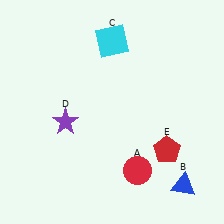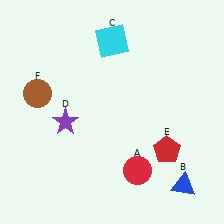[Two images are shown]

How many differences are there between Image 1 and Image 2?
There is 1 difference between the two images.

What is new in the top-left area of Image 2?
A brown circle (F) was added in the top-left area of Image 2.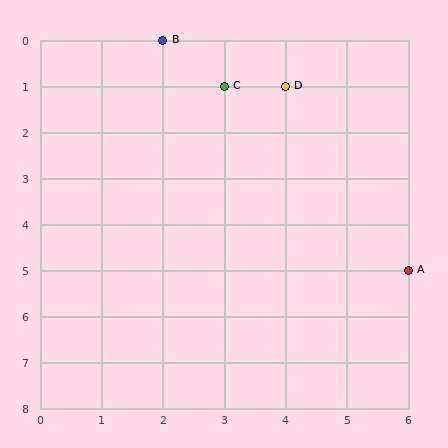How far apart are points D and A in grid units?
Points D and A are 2 columns and 4 rows apart (about 4.5 grid units diagonally).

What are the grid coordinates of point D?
Point D is at grid coordinates (4, 1).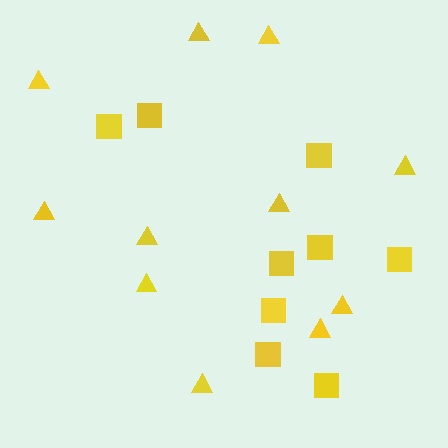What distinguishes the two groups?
There are 2 groups: one group of squares (9) and one group of triangles (11).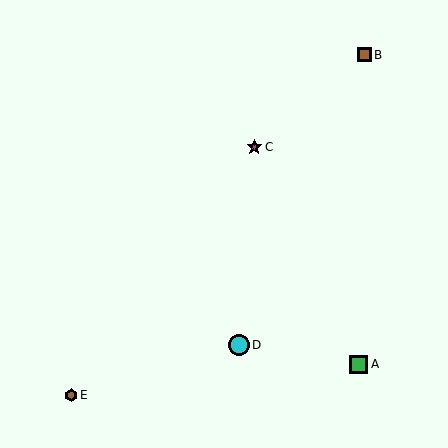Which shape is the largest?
The cyan circle (labeled D) is the largest.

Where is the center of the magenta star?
The center of the magenta star is at (254, 147).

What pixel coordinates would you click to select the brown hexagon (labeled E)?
Click at (71, 395) to select the brown hexagon E.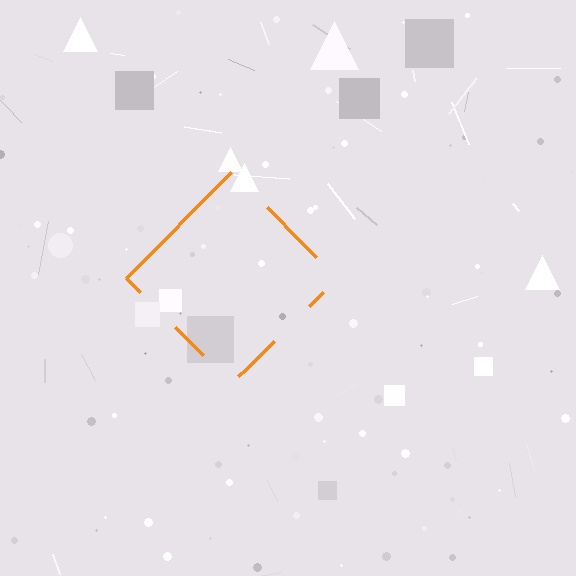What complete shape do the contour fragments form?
The contour fragments form a diamond.